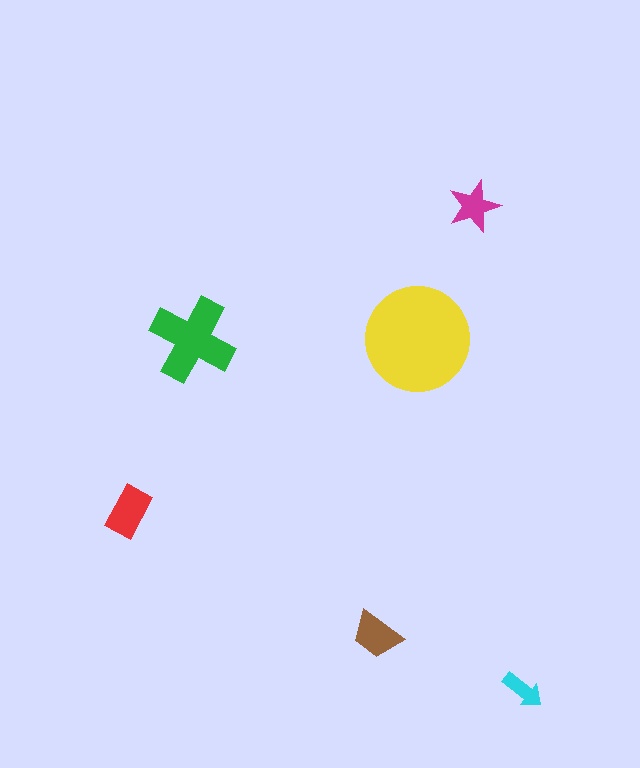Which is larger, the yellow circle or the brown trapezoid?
The yellow circle.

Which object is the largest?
The yellow circle.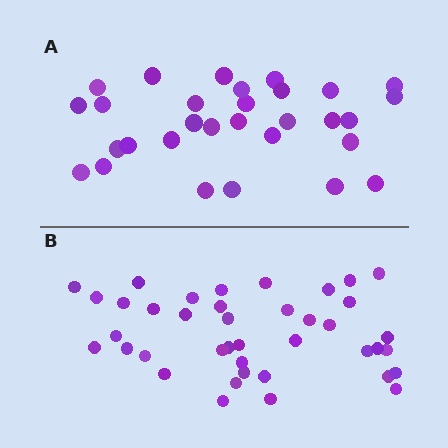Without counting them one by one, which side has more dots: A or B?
Region B (the bottom region) has more dots.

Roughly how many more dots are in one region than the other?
Region B has roughly 10 or so more dots than region A.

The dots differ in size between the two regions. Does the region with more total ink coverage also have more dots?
No. Region A has more total ink coverage because its dots are larger, but region B actually contains more individual dots. Total area can be misleading — the number of items is what matters here.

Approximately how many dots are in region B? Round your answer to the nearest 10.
About 40 dots.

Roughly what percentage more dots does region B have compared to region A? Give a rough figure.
About 35% more.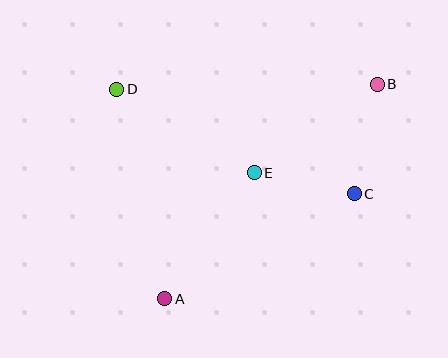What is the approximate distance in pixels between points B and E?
The distance between B and E is approximately 152 pixels.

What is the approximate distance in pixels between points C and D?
The distance between C and D is approximately 260 pixels.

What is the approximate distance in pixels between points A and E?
The distance between A and E is approximately 154 pixels.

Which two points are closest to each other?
Points C and E are closest to each other.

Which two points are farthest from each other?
Points A and B are farthest from each other.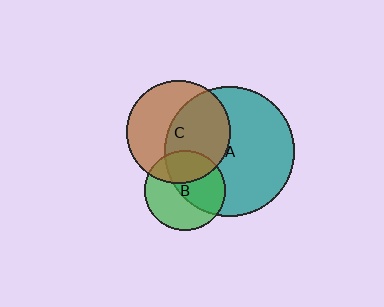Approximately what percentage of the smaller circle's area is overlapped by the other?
Approximately 30%.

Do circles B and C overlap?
Yes.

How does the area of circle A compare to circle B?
Approximately 2.6 times.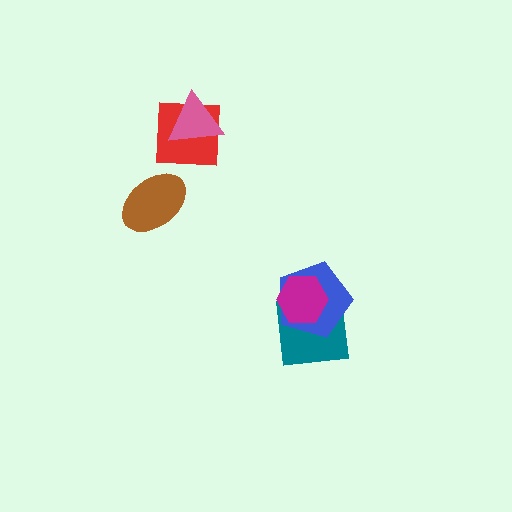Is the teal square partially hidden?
Yes, it is partially covered by another shape.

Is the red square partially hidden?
Yes, it is partially covered by another shape.